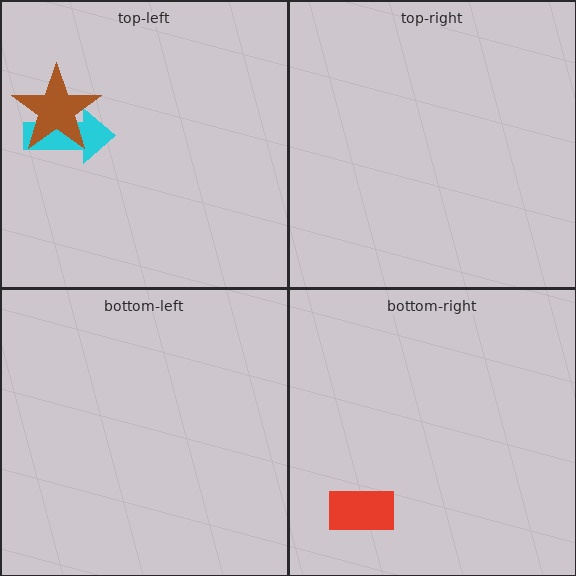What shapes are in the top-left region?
The cyan arrow, the brown star.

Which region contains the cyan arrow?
The top-left region.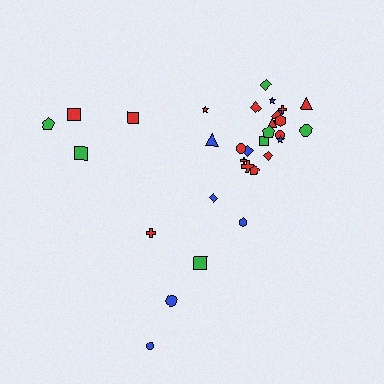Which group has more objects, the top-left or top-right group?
The top-right group.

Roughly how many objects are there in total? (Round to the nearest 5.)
Roughly 35 objects in total.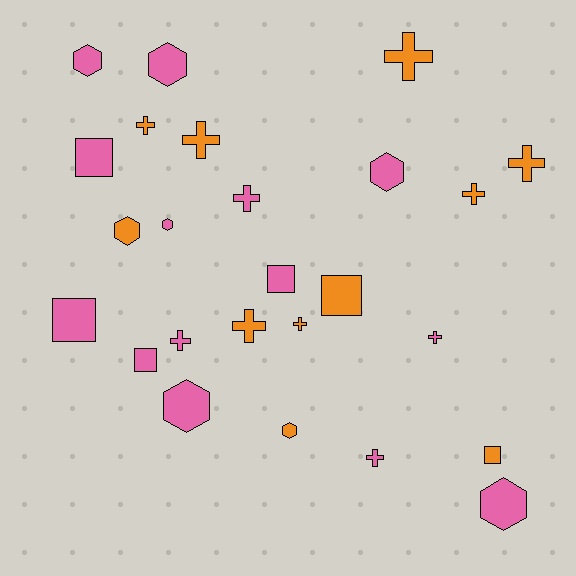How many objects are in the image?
There are 25 objects.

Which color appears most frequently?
Pink, with 14 objects.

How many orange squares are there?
There are 2 orange squares.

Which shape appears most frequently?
Cross, with 11 objects.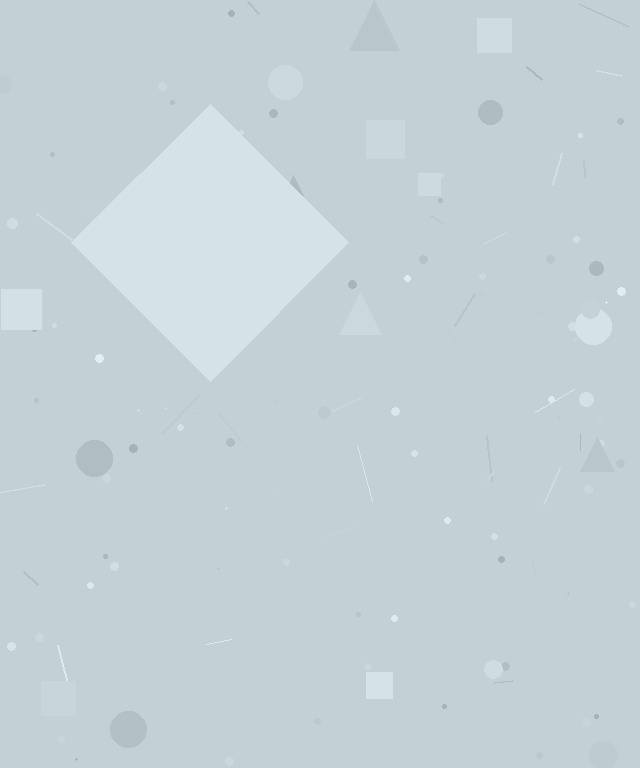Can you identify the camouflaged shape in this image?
The camouflaged shape is a diamond.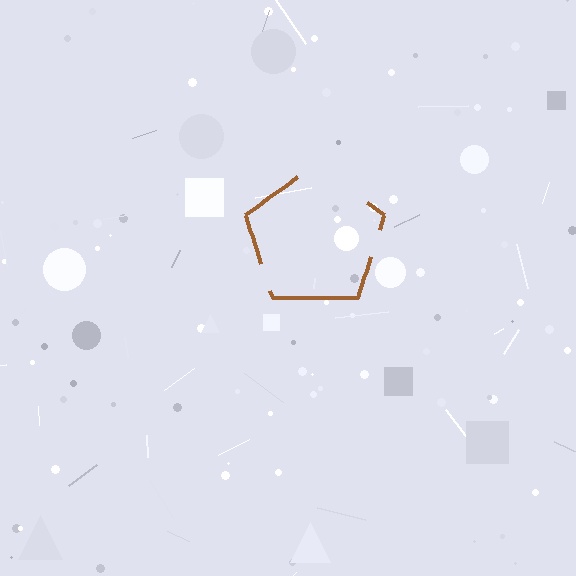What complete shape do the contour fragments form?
The contour fragments form a pentagon.